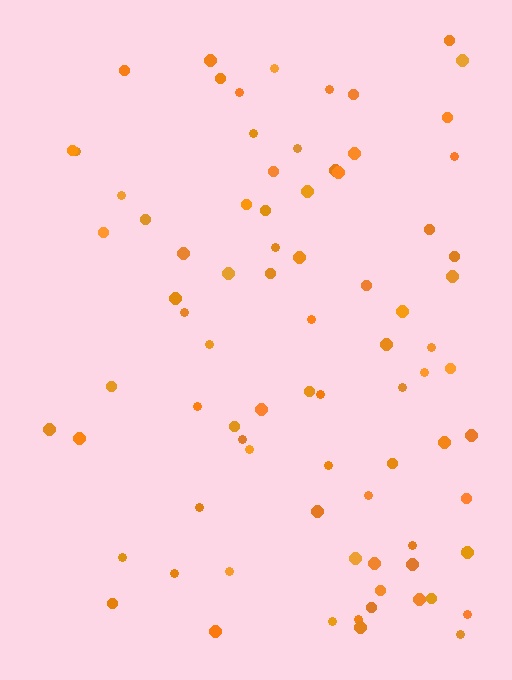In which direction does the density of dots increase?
From left to right, with the right side densest.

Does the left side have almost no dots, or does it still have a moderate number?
Still a moderate number, just noticeably fewer than the right.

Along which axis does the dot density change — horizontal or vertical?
Horizontal.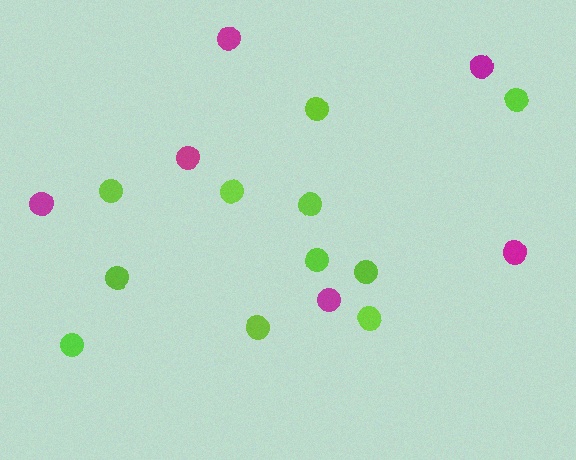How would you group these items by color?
There are 2 groups: one group of magenta circles (6) and one group of lime circles (11).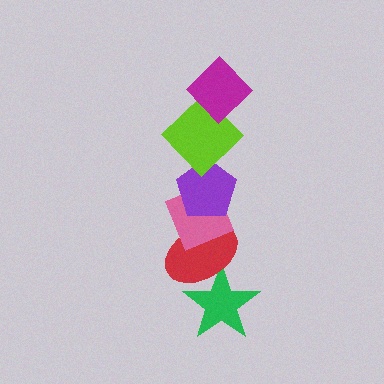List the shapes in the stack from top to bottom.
From top to bottom: the magenta diamond, the lime diamond, the purple pentagon, the pink diamond, the red ellipse, the green star.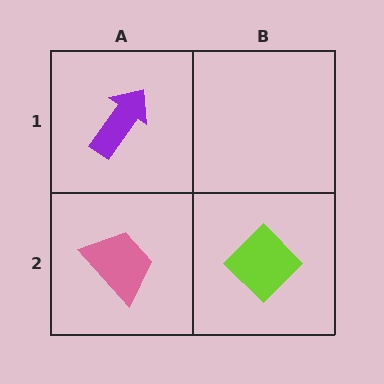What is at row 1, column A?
A purple arrow.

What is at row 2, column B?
A lime diamond.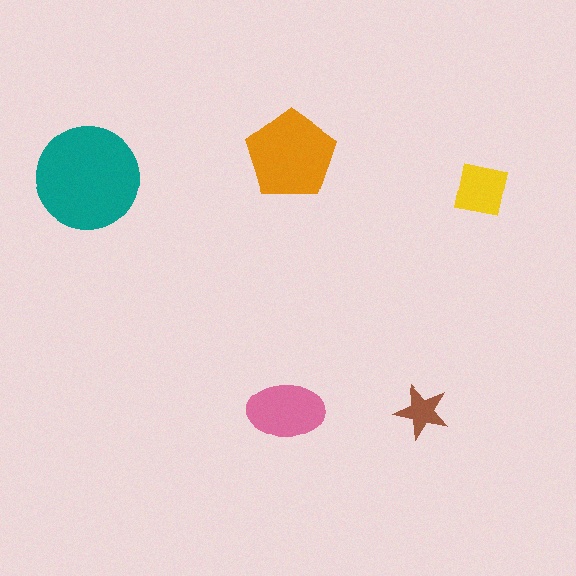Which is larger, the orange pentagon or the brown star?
The orange pentagon.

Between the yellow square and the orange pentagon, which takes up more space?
The orange pentagon.